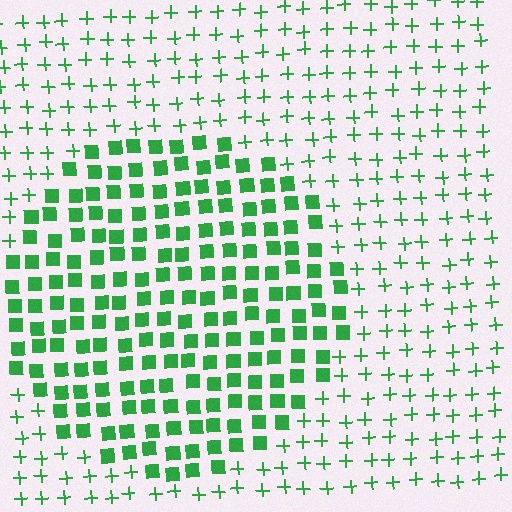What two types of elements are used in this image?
The image uses squares inside the circle region and plus signs outside it.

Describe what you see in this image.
The image is filled with small green elements arranged in a uniform grid. A circle-shaped region contains squares, while the surrounding area contains plus signs. The boundary is defined purely by the change in element shape.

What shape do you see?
I see a circle.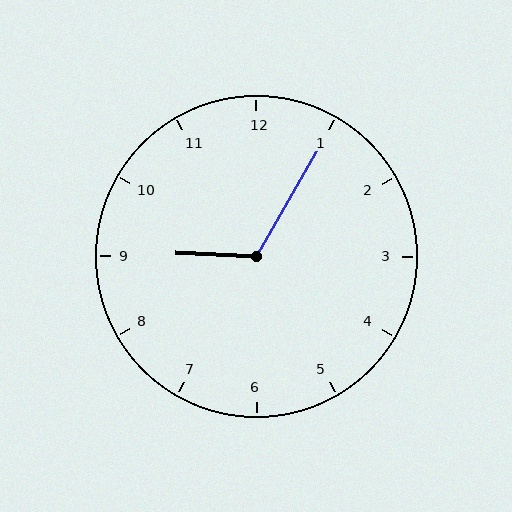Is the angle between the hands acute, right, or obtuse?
It is obtuse.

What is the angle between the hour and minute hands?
Approximately 118 degrees.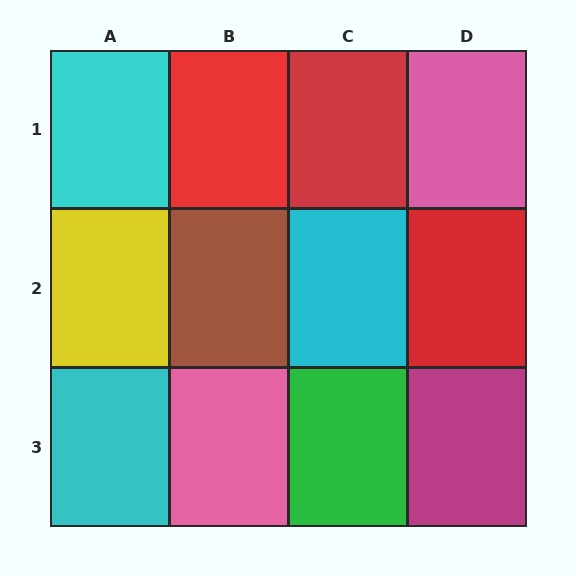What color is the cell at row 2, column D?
Red.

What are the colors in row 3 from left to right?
Cyan, pink, green, magenta.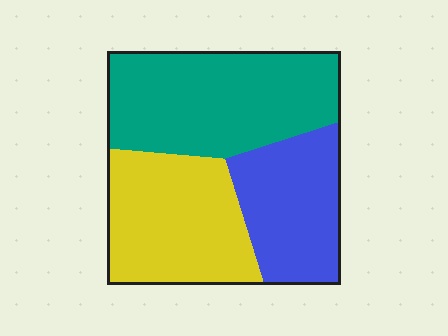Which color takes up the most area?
Teal, at roughly 40%.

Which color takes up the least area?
Blue, at roughly 25%.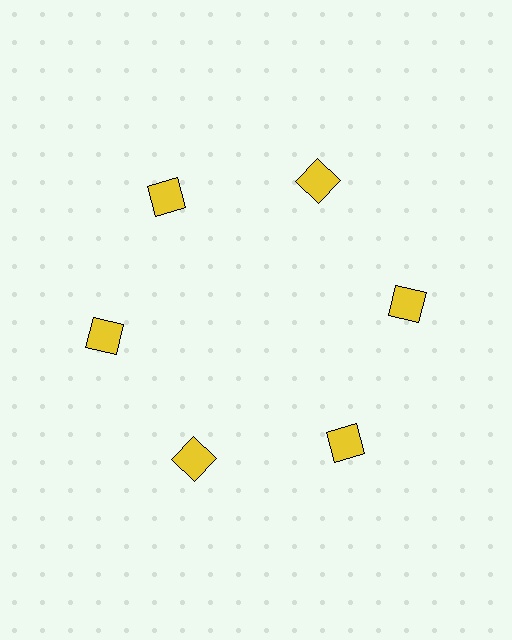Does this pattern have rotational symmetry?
Yes, this pattern has 6-fold rotational symmetry. It looks the same after rotating 60 degrees around the center.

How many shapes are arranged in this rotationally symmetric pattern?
There are 6 shapes, arranged in 6 groups of 1.